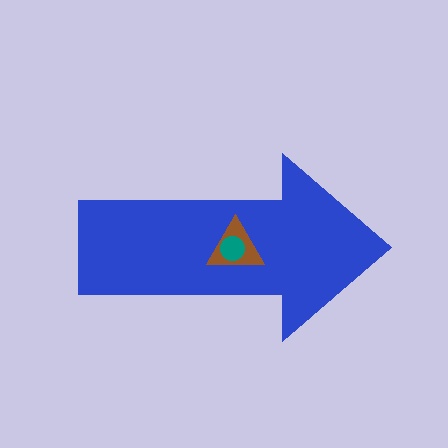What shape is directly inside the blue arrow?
The brown triangle.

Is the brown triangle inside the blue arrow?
Yes.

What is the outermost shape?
The blue arrow.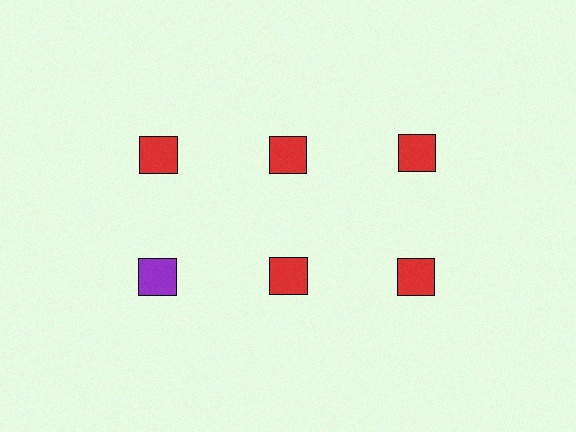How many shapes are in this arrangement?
There are 6 shapes arranged in a grid pattern.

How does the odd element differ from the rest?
It has a different color: purple instead of red.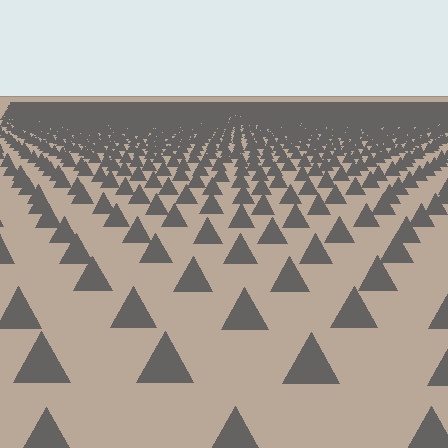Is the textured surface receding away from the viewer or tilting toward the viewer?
The surface is receding away from the viewer. Texture elements get smaller and denser toward the top.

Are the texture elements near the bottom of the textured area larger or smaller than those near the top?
Larger. Near the bottom, elements are closer to the viewer and appear at a bigger on-screen size.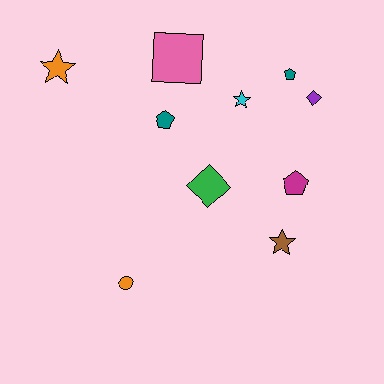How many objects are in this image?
There are 10 objects.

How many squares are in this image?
There is 1 square.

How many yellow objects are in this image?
There are no yellow objects.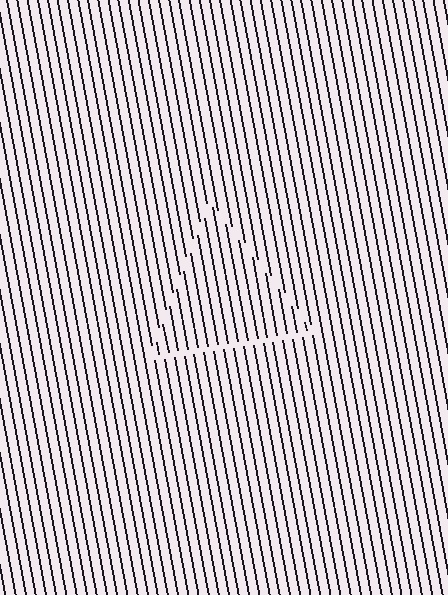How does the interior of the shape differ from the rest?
The interior of the shape contains the same grating, shifted by half a period — the contour is defined by the phase discontinuity where line-ends from the inner and outer gratings abut.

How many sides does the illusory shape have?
3 sides — the line-ends trace a triangle.